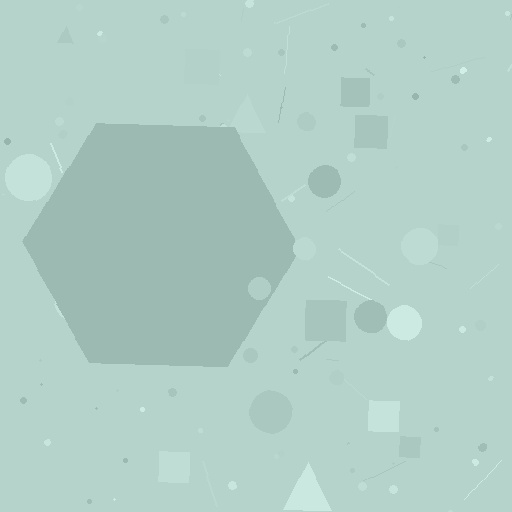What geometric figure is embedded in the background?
A hexagon is embedded in the background.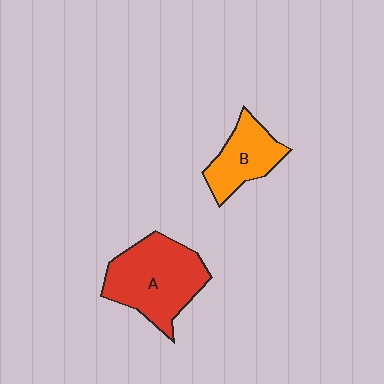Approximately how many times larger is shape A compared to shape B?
Approximately 1.7 times.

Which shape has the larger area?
Shape A (red).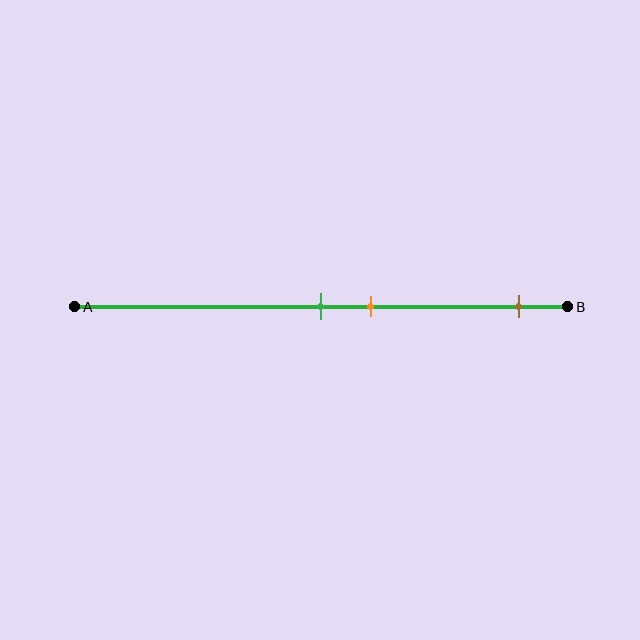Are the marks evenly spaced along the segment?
No, the marks are not evenly spaced.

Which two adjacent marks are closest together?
The green and orange marks are the closest adjacent pair.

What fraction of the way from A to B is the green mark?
The green mark is approximately 50% (0.5) of the way from A to B.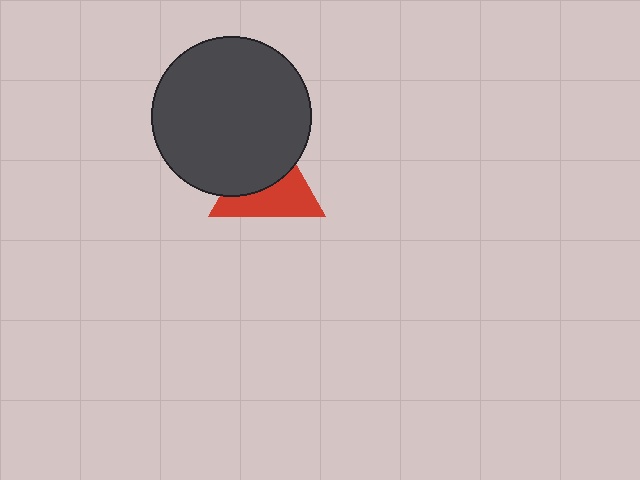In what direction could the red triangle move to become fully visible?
The red triangle could move down. That would shift it out from behind the dark gray circle entirely.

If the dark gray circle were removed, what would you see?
You would see the complete red triangle.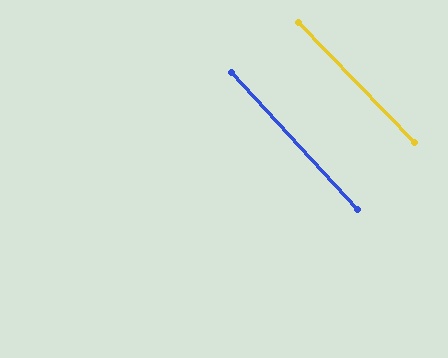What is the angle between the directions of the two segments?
Approximately 1 degree.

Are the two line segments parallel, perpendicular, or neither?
Parallel — their directions differ by only 1.4°.